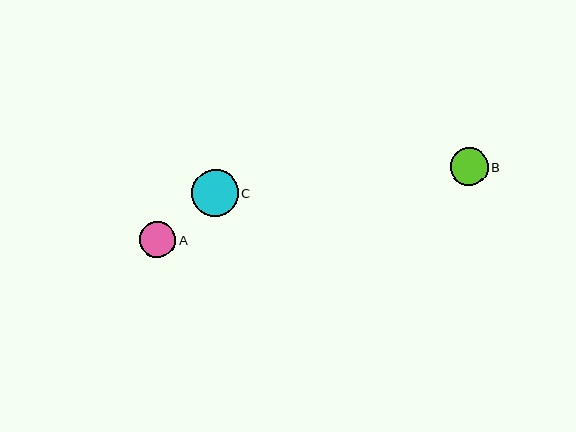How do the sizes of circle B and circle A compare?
Circle B and circle A are approximately the same size.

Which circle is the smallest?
Circle A is the smallest with a size of approximately 36 pixels.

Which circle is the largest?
Circle C is the largest with a size of approximately 47 pixels.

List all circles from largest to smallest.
From largest to smallest: C, B, A.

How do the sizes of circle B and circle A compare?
Circle B and circle A are approximately the same size.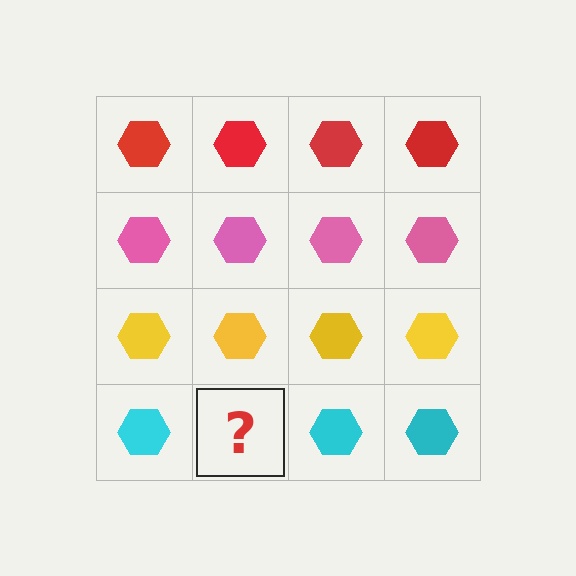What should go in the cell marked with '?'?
The missing cell should contain a cyan hexagon.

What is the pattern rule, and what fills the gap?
The rule is that each row has a consistent color. The gap should be filled with a cyan hexagon.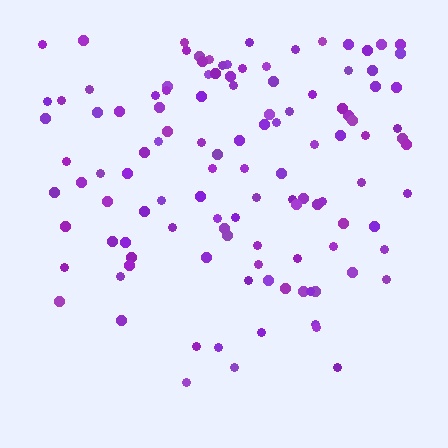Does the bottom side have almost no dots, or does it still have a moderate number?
Still a moderate number, just noticeably fewer than the top.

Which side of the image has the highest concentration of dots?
The top.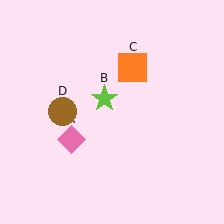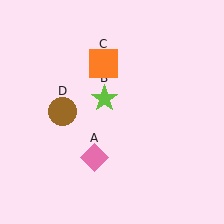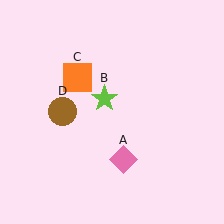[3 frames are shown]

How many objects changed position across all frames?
2 objects changed position: pink diamond (object A), orange square (object C).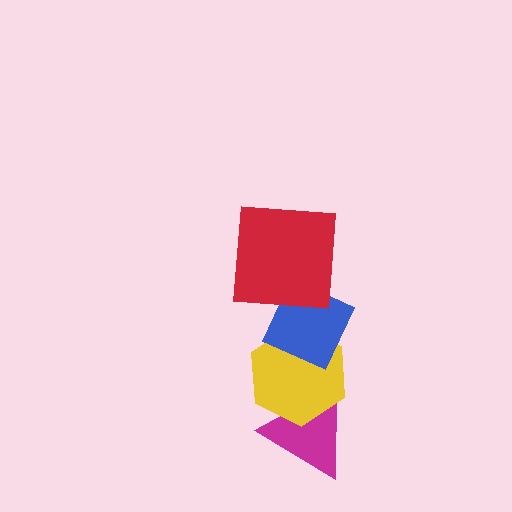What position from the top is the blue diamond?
The blue diamond is 2nd from the top.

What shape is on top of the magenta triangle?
The yellow hexagon is on top of the magenta triangle.